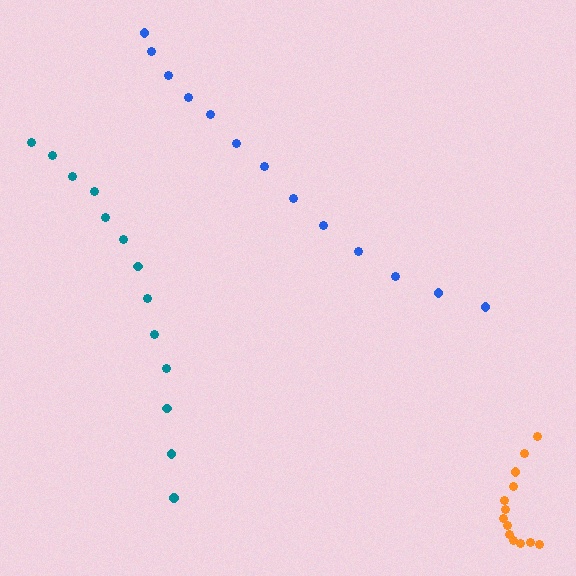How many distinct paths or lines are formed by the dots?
There are 3 distinct paths.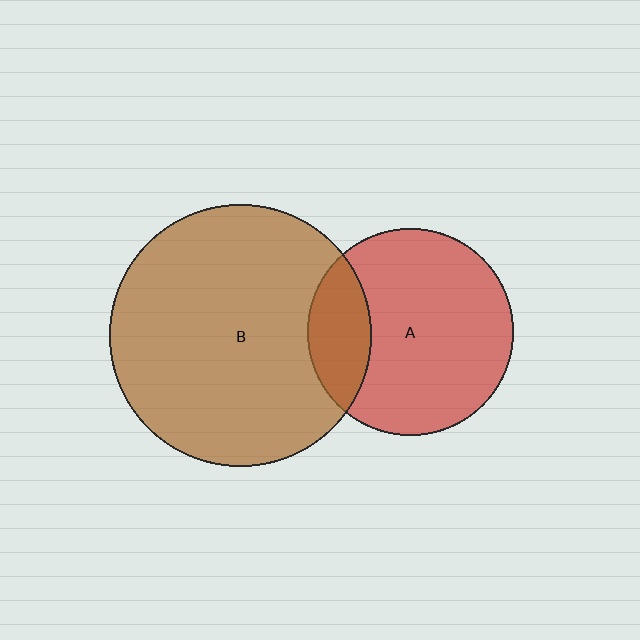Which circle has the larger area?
Circle B (brown).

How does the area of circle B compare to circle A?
Approximately 1.6 times.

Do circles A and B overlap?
Yes.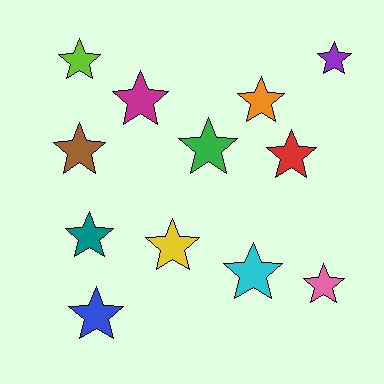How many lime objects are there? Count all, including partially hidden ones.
There is 1 lime object.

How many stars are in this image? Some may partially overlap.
There are 12 stars.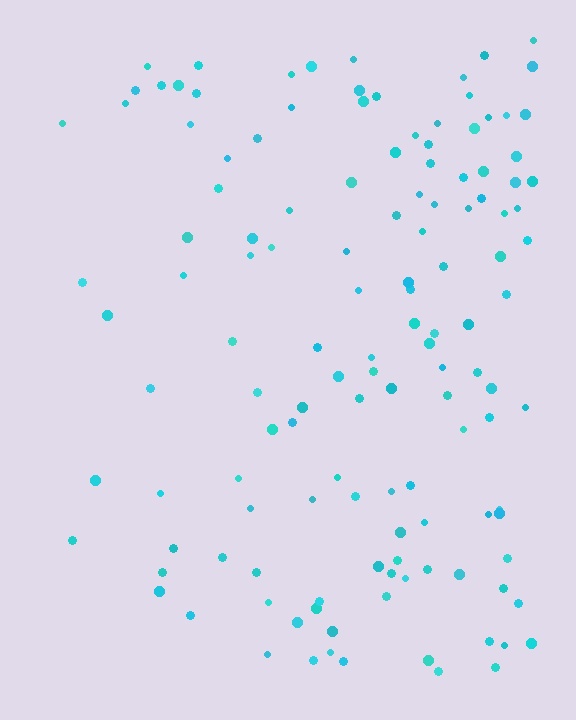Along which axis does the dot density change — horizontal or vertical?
Horizontal.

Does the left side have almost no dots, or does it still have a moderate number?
Still a moderate number, just noticeably fewer than the right.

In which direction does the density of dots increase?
From left to right, with the right side densest.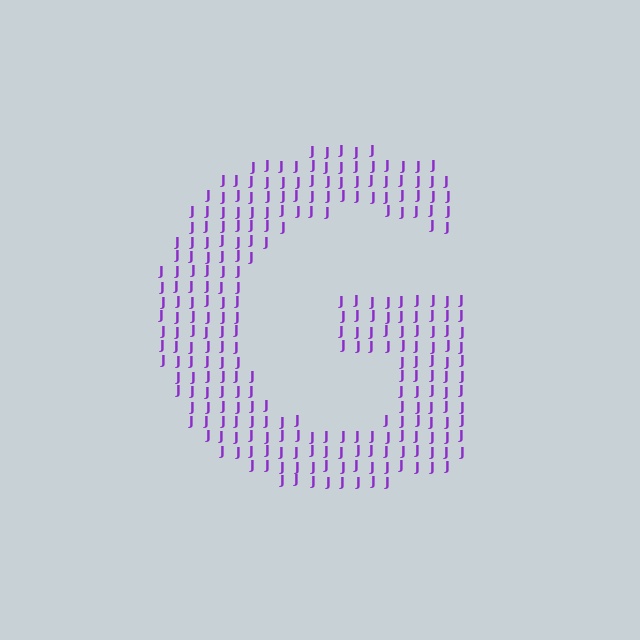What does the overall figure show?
The overall figure shows the letter G.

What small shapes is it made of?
It is made of small letter J's.